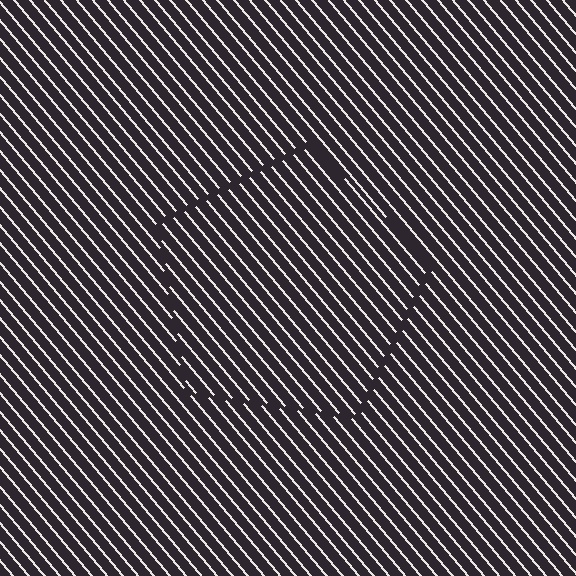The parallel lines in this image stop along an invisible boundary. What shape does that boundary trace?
An illusory pentagon. The interior of the shape contains the same grating, shifted by half a period — the contour is defined by the phase discontinuity where line-ends from the inner and outer gratings abut.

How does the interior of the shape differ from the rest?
The interior of the shape contains the same grating, shifted by half a period — the contour is defined by the phase discontinuity where line-ends from the inner and outer gratings abut.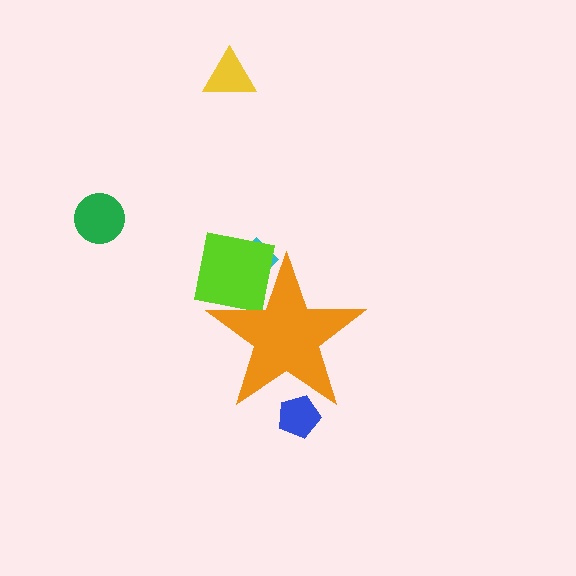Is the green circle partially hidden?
No, the green circle is fully visible.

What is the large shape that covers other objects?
An orange star.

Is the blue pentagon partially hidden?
Yes, the blue pentagon is partially hidden behind the orange star.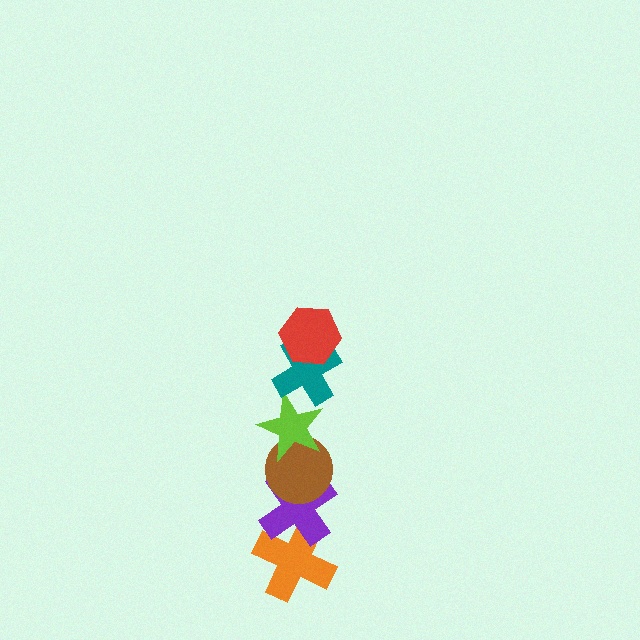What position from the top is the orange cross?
The orange cross is 6th from the top.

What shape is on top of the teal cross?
The red hexagon is on top of the teal cross.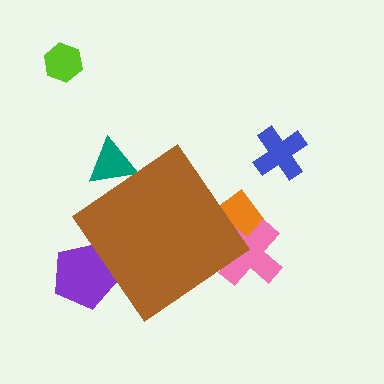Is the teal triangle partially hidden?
Yes, the teal triangle is partially hidden behind the brown diamond.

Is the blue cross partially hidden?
No, the blue cross is fully visible.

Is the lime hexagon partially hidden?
No, the lime hexagon is fully visible.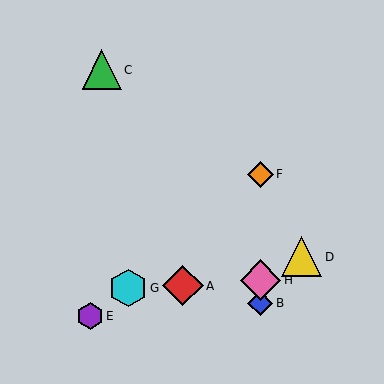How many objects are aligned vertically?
3 objects (B, F, H) are aligned vertically.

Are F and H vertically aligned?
Yes, both are at x≈260.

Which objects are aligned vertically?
Objects B, F, H are aligned vertically.